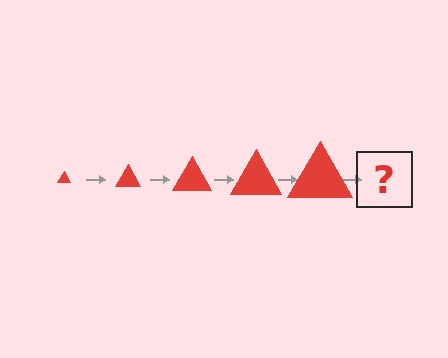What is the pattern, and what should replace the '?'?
The pattern is that the triangle gets progressively larger each step. The '?' should be a red triangle, larger than the previous one.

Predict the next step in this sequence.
The next step is a red triangle, larger than the previous one.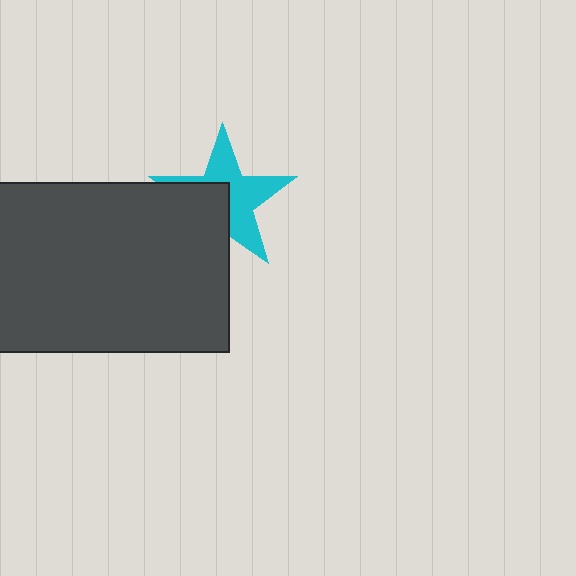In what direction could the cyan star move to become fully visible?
The cyan star could move toward the upper-right. That would shift it out from behind the dark gray rectangle entirely.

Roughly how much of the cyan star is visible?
About half of it is visible (roughly 58%).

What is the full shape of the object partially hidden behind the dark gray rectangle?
The partially hidden object is a cyan star.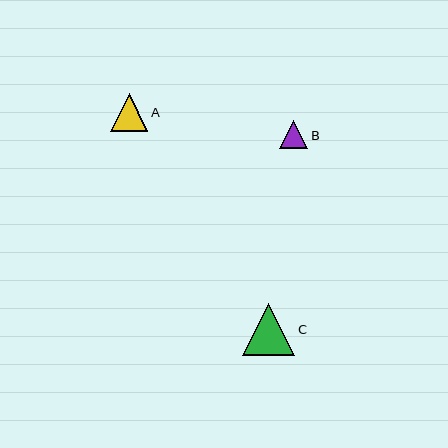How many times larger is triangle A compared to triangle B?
Triangle A is approximately 1.3 times the size of triangle B.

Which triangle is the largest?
Triangle C is the largest with a size of approximately 52 pixels.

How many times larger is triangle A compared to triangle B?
Triangle A is approximately 1.3 times the size of triangle B.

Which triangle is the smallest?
Triangle B is the smallest with a size of approximately 28 pixels.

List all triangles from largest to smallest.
From largest to smallest: C, A, B.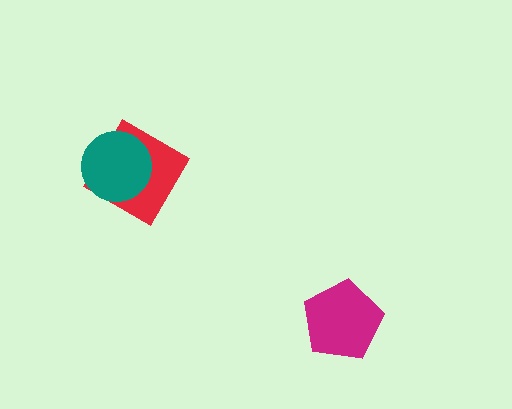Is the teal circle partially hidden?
No, no other shape covers it.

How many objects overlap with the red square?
1 object overlaps with the red square.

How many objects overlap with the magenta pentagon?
0 objects overlap with the magenta pentagon.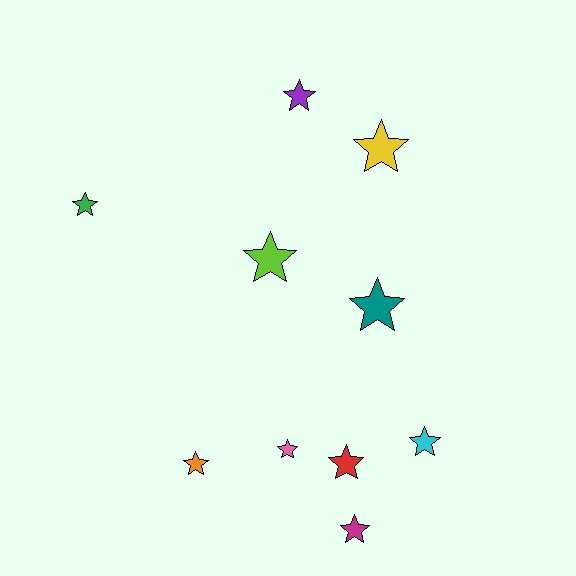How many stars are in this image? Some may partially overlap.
There are 10 stars.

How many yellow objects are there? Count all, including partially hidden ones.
There is 1 yellow object.